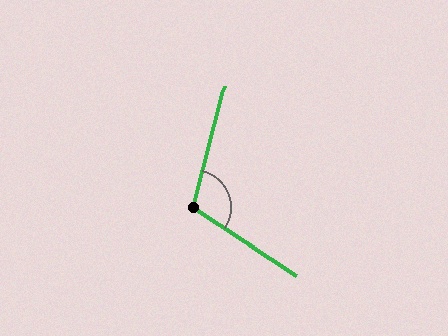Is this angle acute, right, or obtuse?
It is obtuse.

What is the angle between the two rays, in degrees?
Approximately 109 degrees.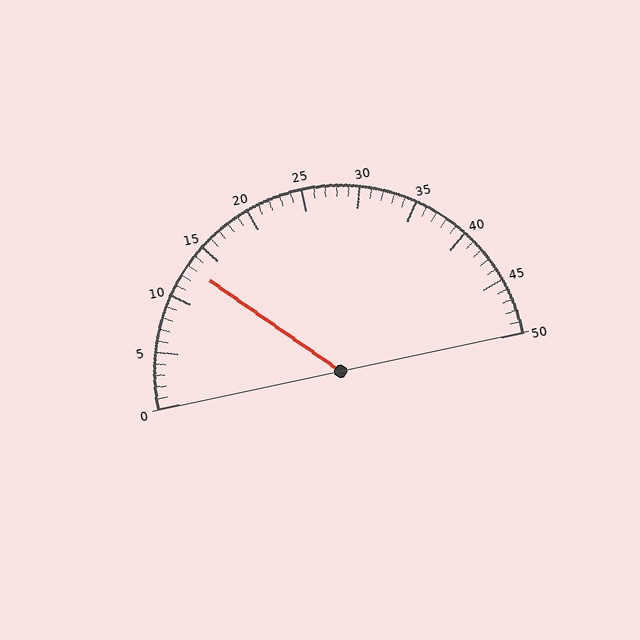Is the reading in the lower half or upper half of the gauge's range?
The reading is in the lower half of the range (0 to 50).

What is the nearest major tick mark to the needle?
The nearest major tick mark is 15.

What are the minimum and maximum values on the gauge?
The gauge ranges from 0 to 50.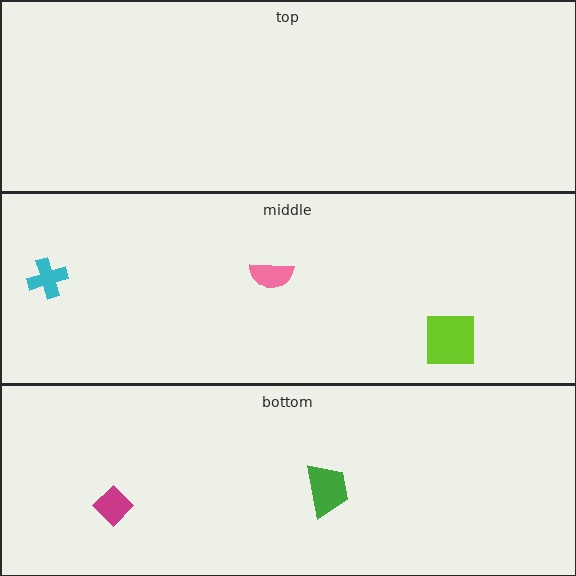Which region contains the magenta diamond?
The bottom region.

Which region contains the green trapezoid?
The bottom region.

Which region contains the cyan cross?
The middle region.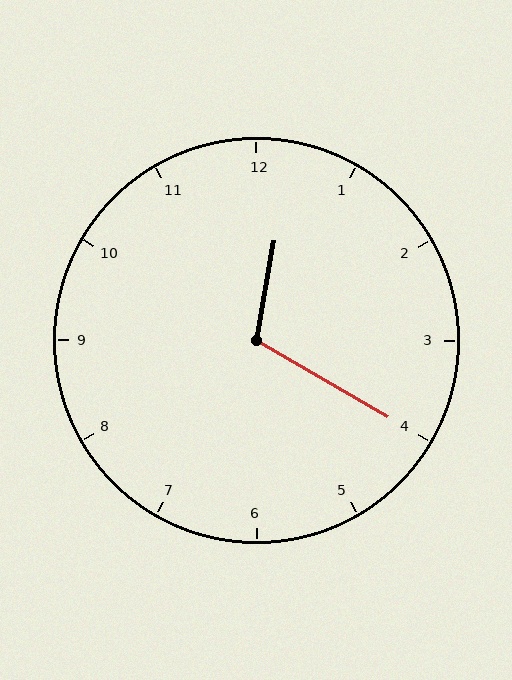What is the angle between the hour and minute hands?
Approximately 110 degrees.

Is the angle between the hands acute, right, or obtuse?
It is obtuse.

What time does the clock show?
12:20.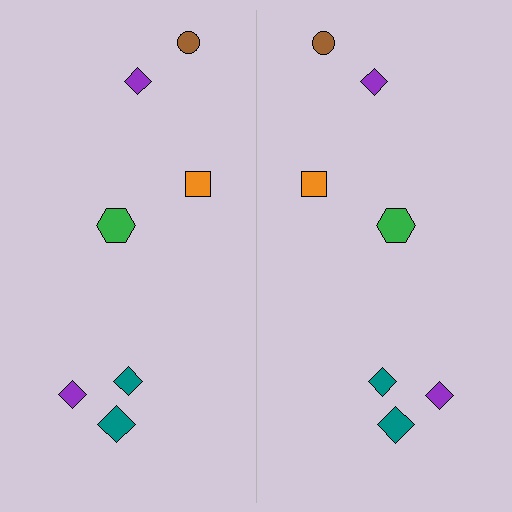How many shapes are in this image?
There are 14 shapes in this image.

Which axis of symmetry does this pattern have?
The pattern has a vertical axis of symmetry running through the center of the image.